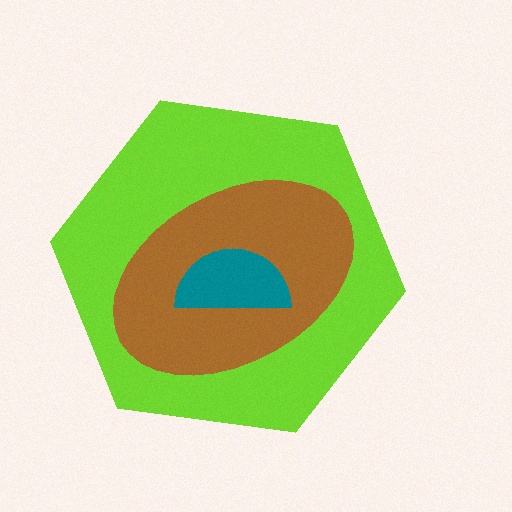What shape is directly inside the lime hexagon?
The brown ellipse.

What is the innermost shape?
The teal semicircle.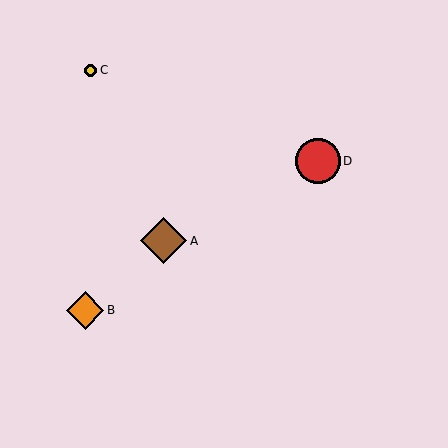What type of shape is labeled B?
Shape B is an orange diamond.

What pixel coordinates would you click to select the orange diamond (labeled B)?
Click at (85, 310) to select the orange diamond B.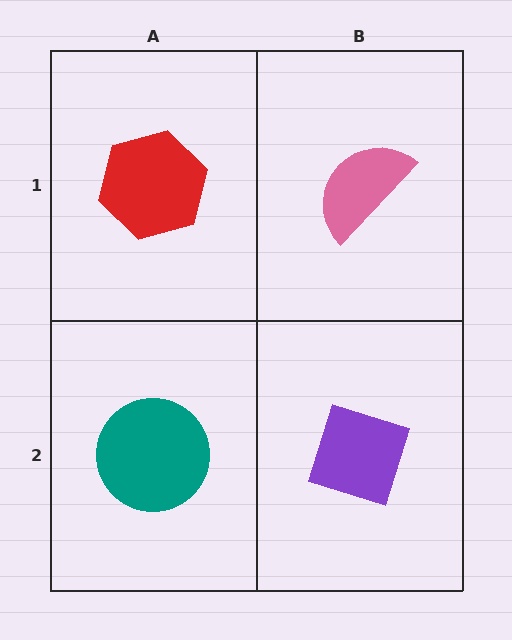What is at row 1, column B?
A pink semicircle.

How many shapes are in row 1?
2 shapes.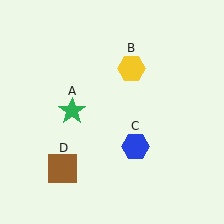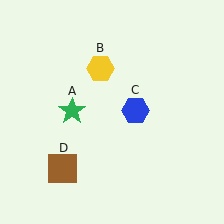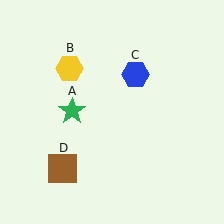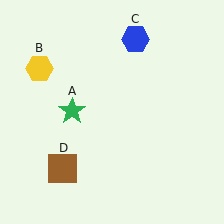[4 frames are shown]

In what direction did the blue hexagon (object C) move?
The blue hexagon (object C) moved up.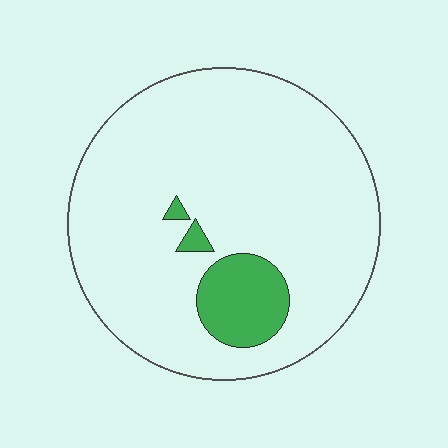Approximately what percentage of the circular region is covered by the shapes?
Approximately 10%.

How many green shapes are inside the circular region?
3.